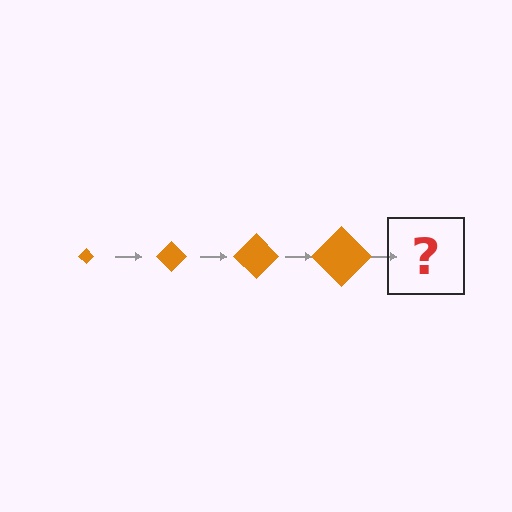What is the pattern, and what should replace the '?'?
The pattern is that the diamond gets progressively larger each step. The '?' should be an orange diamond, larger than the previous one.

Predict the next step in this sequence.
The next step is an orange diamond, larger than the previous one.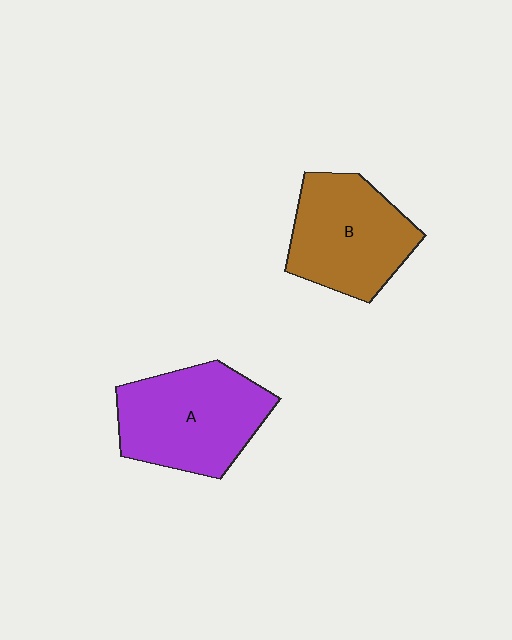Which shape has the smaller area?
Shape B (brown).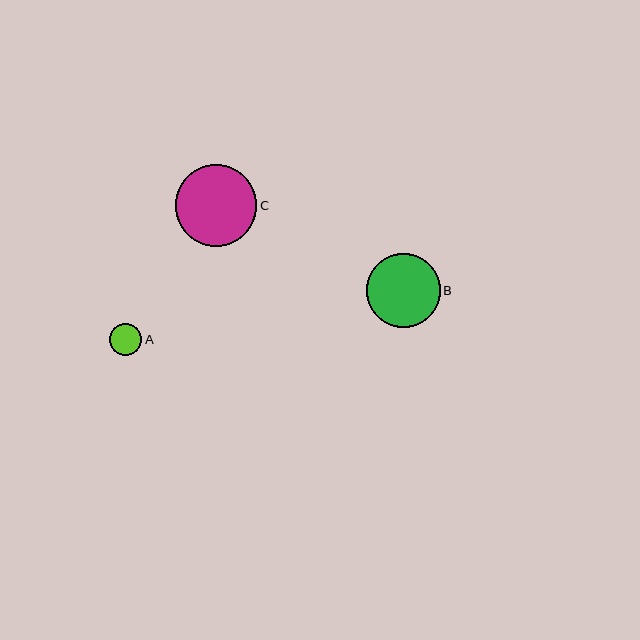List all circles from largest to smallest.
From largest to smallest: C, B, A.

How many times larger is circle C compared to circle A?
Circle C is approximately 2.6 times the size of circle A.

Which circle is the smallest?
Circle A is the smallest with a size of approximately 32 pixels.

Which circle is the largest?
Circle C is the largest with a size of approximately 82 pixels.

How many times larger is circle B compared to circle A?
Circle B is approximately 2.3 times the size of circle A.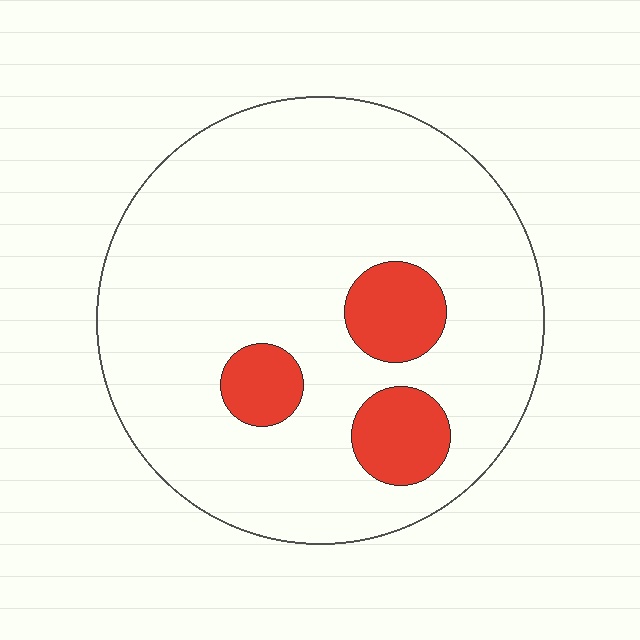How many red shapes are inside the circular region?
3.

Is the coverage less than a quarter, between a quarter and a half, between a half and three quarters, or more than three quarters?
Less than a quarter.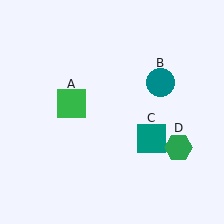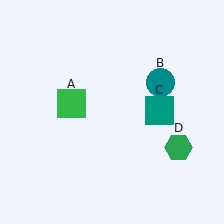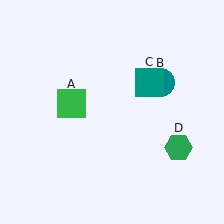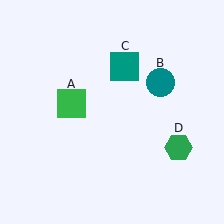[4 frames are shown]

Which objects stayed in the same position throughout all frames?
Green square (object A) and teal circle (object B) and green hexagon (object D) remained stationary.